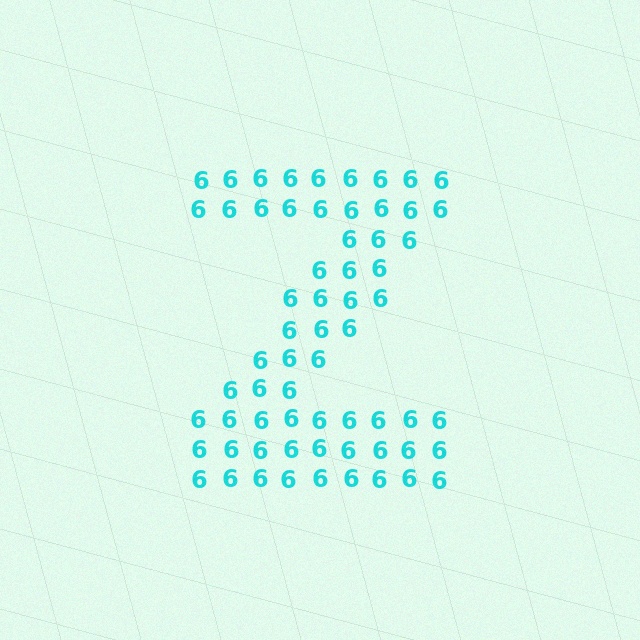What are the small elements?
The small elements are digit 6's.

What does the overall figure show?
The overall figure shows the letter Z.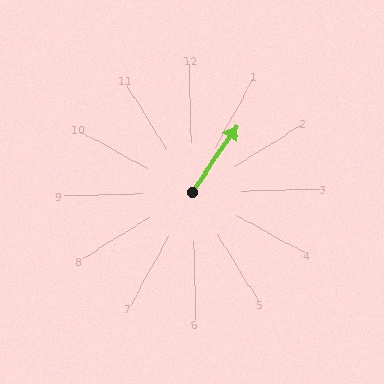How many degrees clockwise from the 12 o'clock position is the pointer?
Approximately 36 degrees.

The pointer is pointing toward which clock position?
Roughly 1 o'clock.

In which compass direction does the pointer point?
Northeast.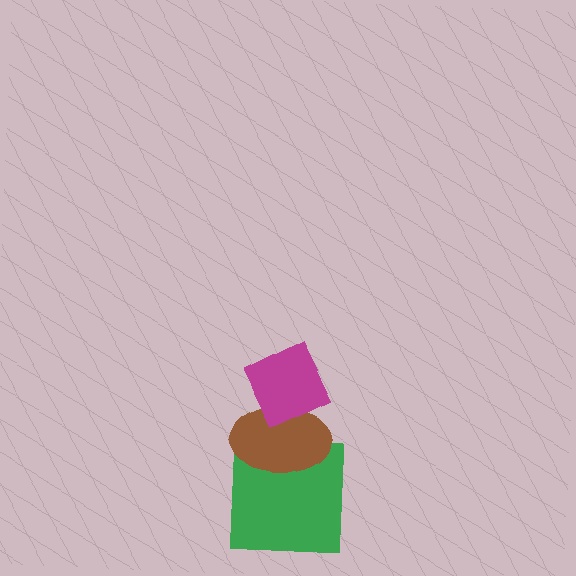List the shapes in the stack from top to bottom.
From top to bottom: the magenta diamond, the brown ellipse, the green square.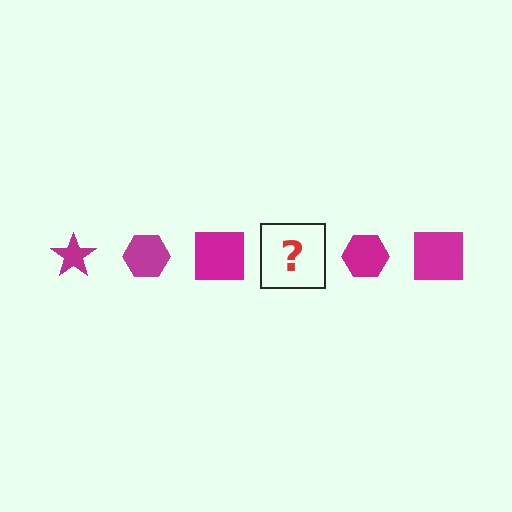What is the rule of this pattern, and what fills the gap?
The rule is that the pattern cycles through star, hexagon, square shapes in magenta. The gap should be filled with a magenta star.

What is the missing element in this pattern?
The missing element is a magenta star.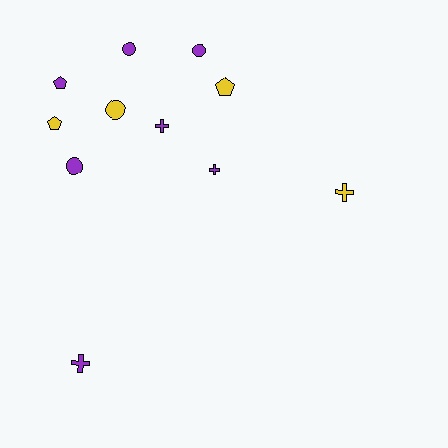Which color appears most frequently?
Purple, with 7 objects.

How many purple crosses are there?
There are 3 purple crosses.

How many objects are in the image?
There are 11 objects.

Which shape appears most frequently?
Cross, with 4 objects.